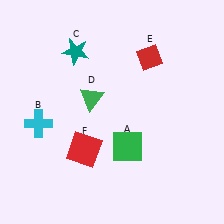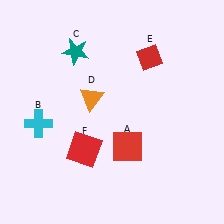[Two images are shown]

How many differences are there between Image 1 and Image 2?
There are 2 differences between the two images.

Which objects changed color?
A changed from green to red. D changed from green to orange.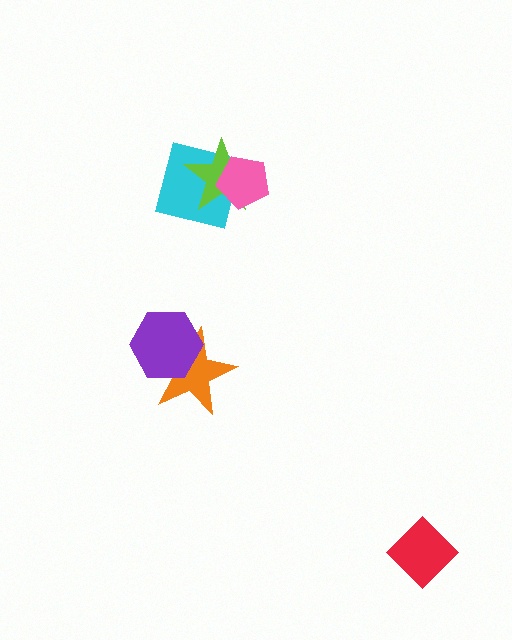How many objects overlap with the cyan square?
2 objects overlap with the cyan square.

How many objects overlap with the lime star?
2 objects overlap with the lime star.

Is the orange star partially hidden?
Yes, it is partially covered by another shape.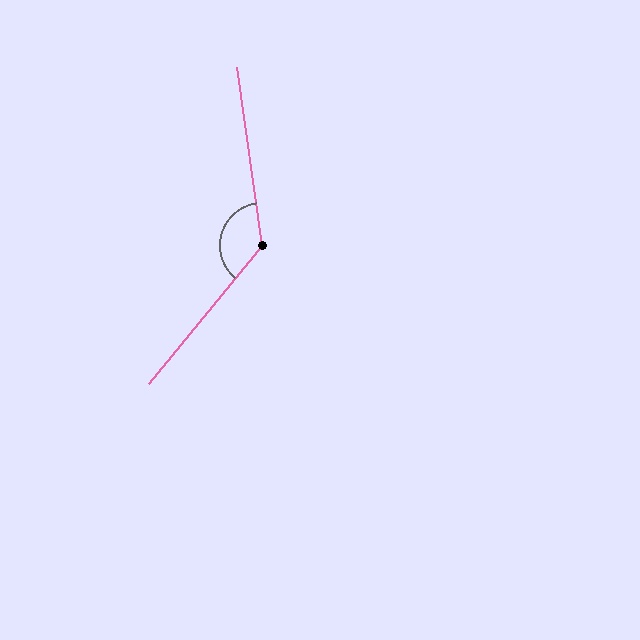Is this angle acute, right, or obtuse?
It is obtuse.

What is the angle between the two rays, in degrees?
Approximately 132 degrees.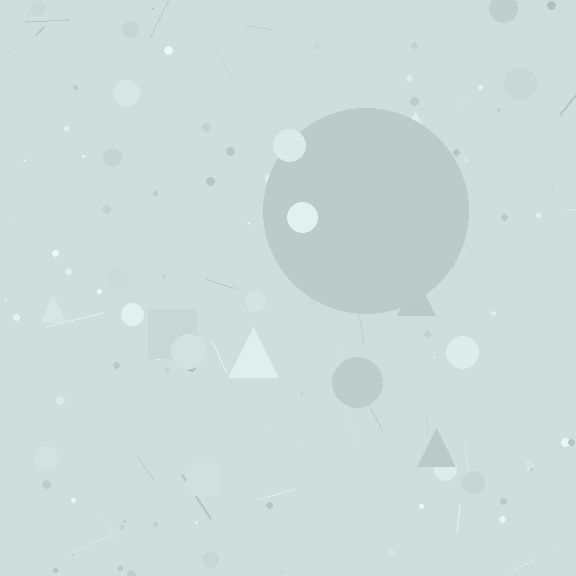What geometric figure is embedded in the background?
A circle is embedded in the background.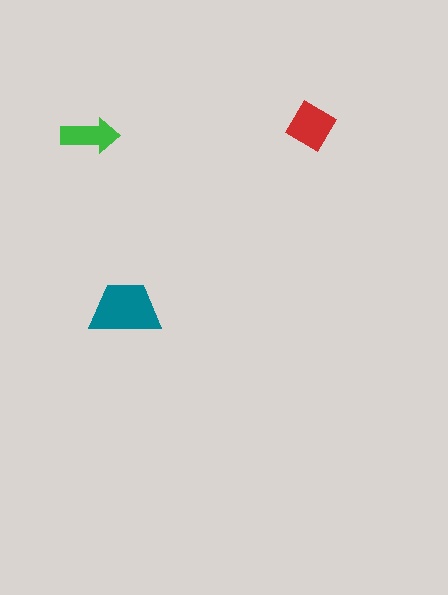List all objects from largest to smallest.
The teal trapezoid, the red diamond, the green arrow.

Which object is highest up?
The red diamond is topmost.